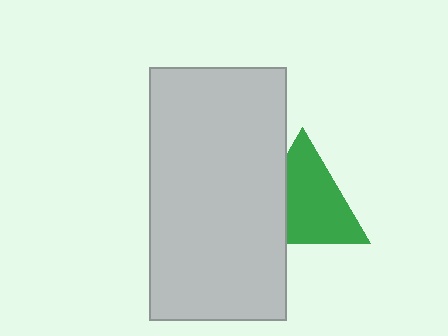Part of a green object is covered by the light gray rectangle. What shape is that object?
It is a triangle.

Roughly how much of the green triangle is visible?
Most of it is visible (roughly 70%).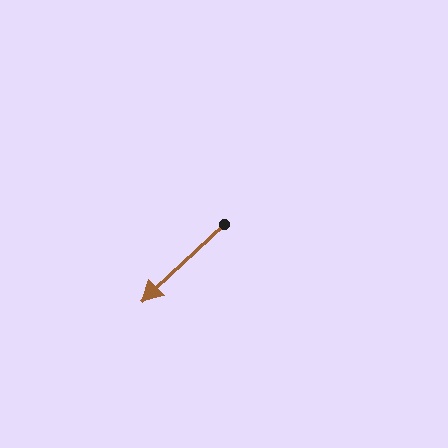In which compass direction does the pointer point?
Southwest.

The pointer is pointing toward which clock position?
Roughly 8 o'clock.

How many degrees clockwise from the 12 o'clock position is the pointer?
Approximately 227 degrees.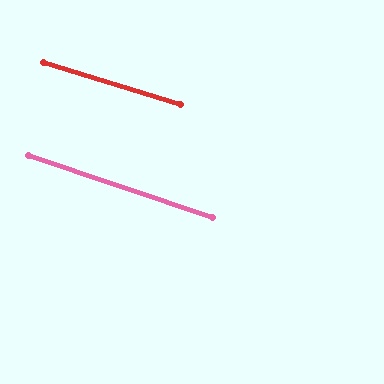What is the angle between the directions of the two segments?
Approximately 2 degrees.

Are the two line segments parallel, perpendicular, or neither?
Parallel — their directions differ by only 1.7°.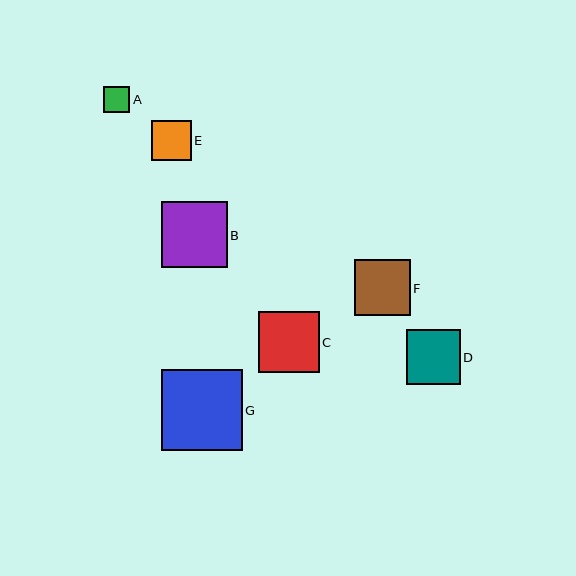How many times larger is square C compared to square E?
Square C is approximately 1.6 times the size of square E.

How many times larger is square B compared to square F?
Square B is approximately 1.2 times the size of square F.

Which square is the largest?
Square G is the largest with a size of approximately 81 pixels.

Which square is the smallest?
Square A is the smallest with a size of approximately 26 pixels.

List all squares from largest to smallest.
From largest to smallest: G, B, C, F, D, E, A.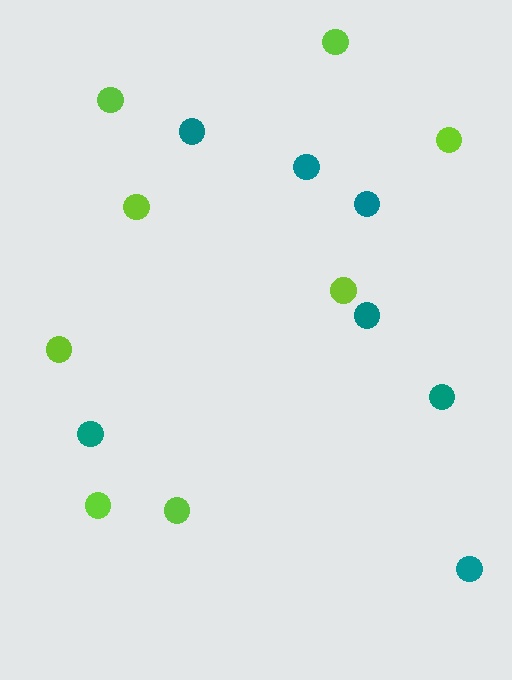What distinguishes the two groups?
There are 2 groups: one group of teal circles (7) and one group of lime circles (8).